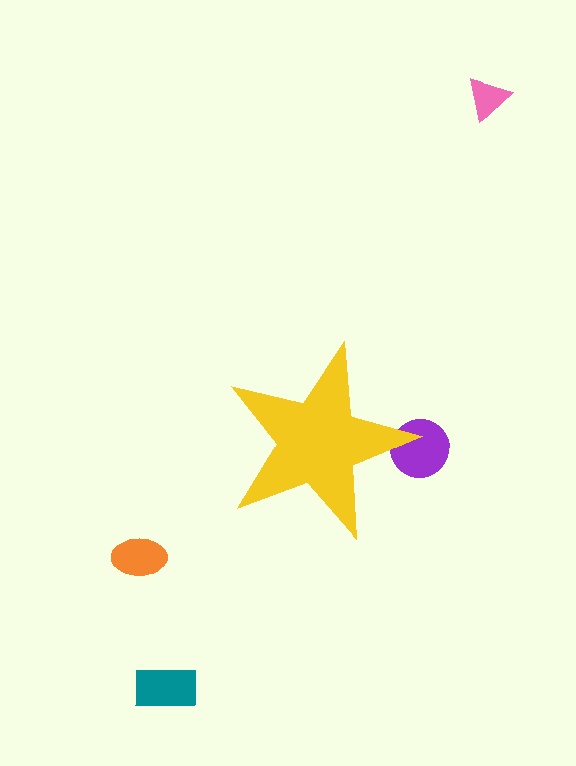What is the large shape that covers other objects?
A yellow star.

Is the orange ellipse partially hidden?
No, the orange ellipse is fully visible.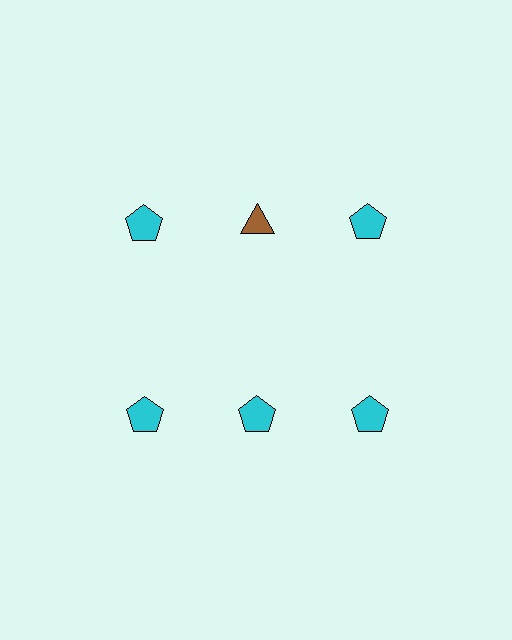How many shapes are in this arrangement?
There are 6 shapes arranged in a grid pattern.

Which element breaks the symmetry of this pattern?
The brown triangle in the top row, second from left column breaks the symmetry. All other shapes are cyan pentagons.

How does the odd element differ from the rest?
It differs in both color (brown instead of cyan) and shape (triangle instead of pentagon).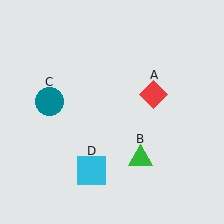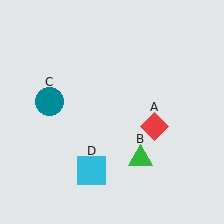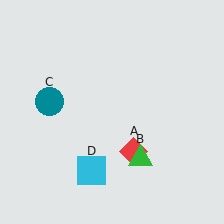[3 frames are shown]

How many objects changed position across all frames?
1 object changed position: red diamond (object A).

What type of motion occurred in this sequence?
The red diamond (object A) rotated clockwise around the center of the scene.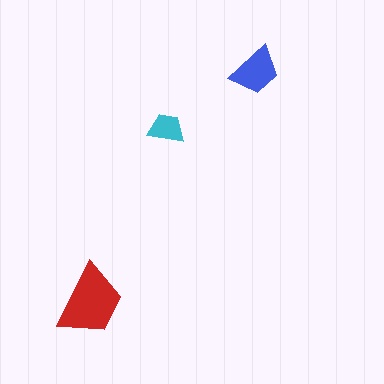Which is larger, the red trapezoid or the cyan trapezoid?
The red one.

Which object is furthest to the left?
The red trapezoid is leftmost.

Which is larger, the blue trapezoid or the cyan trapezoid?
The blue one.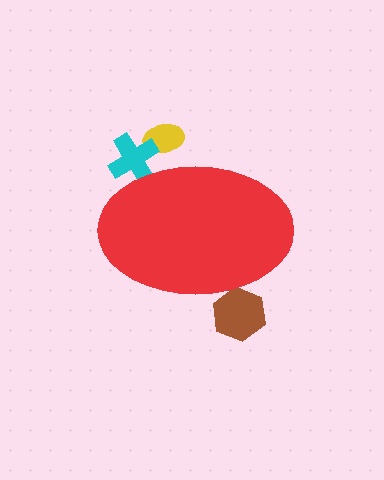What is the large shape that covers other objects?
A red ellipse.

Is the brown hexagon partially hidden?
Yes, the brown hexagon is partially hidden behind the red ellipse.